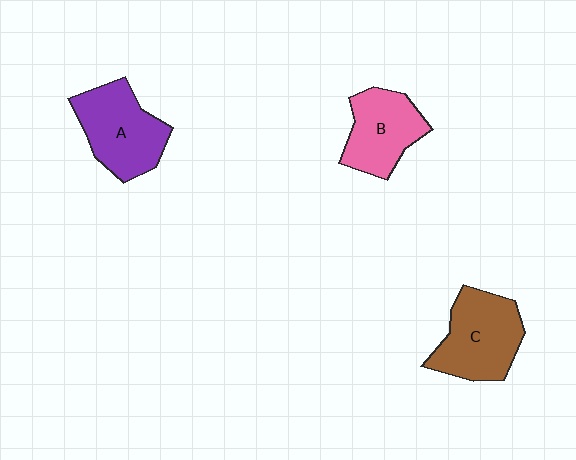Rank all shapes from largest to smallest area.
From largest to smallest: C (brown), A (purple), B (pink).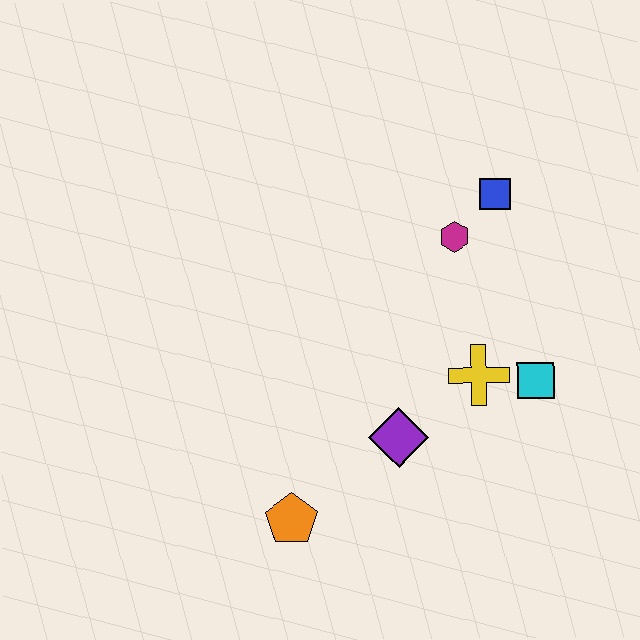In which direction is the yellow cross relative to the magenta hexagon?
The yellow cross is below the magenta hexagon.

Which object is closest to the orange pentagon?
The purple diamond is closest to the orange pentagon.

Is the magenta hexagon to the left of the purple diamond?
No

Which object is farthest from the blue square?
The orange pentagon is farthest from the blue square.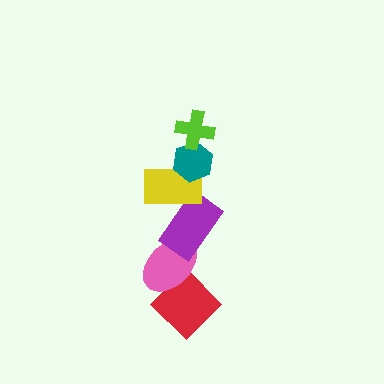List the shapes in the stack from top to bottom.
From top to bottom: the lime cross, the teal hexagon, the yellow rectangle, the purple rectangle, the pink ellipse, the red diamond.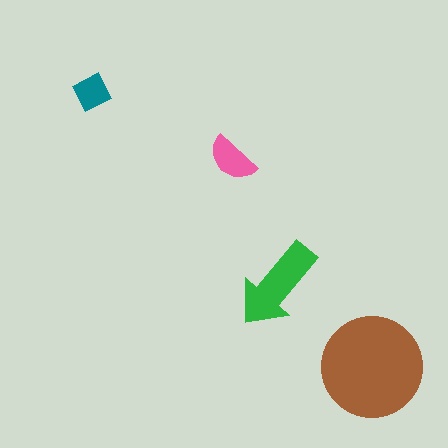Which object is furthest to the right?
The brown circle is rightmost.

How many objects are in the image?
There are 4 objects in the image.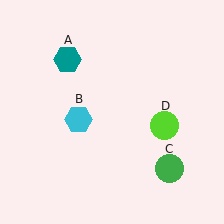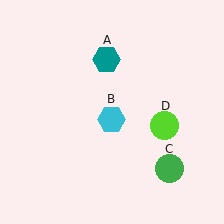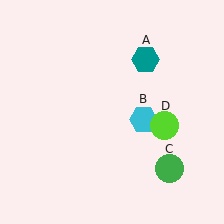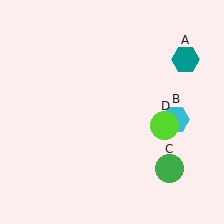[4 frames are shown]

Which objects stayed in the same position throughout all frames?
Green circle (object C) and lime circle (object D) remained stationary.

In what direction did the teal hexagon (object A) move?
The teal hexagon (object A) moved right.